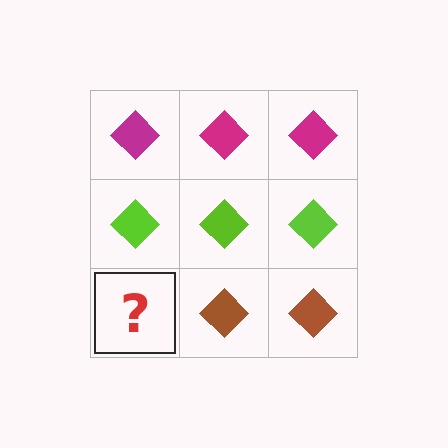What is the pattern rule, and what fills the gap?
The rule is that each row has a consistent color. The gap should be filled with a brown diamond.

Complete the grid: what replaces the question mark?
The question mark should be replaced with a brown diamond.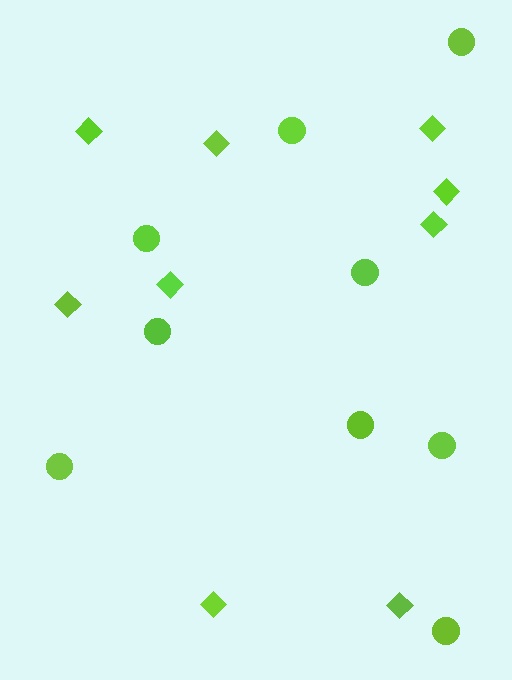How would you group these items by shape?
There are 2 groups: one group of circles (9) and one group of diamonds (9).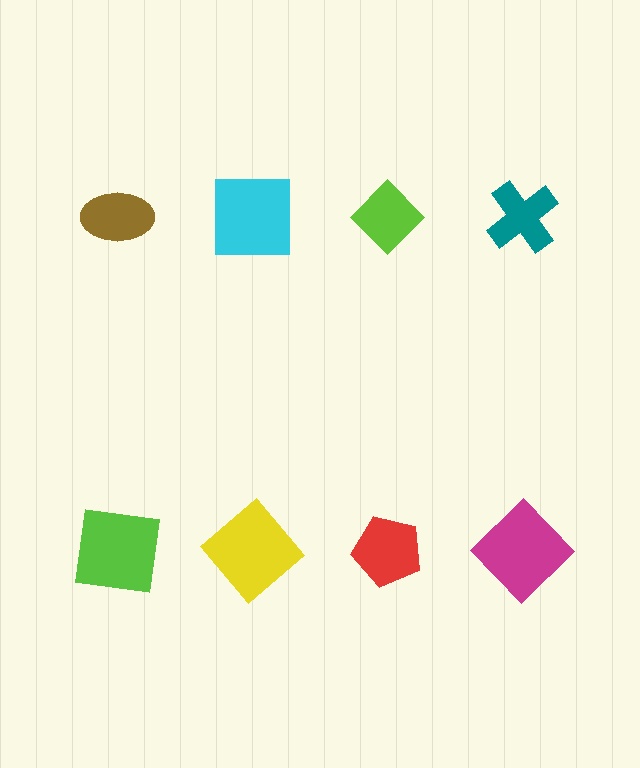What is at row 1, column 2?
A cyan square.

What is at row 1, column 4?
A teal cross.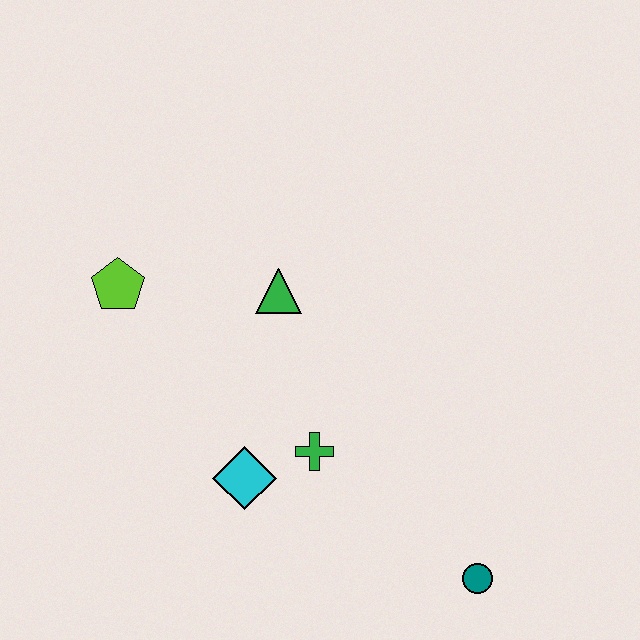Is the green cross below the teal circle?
No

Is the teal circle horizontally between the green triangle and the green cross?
No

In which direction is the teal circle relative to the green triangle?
The teal circle is below the green triangle.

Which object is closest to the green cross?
The cyan diamond is closest to the green cross.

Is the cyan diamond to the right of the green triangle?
No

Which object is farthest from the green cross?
The lime pentagon is farthest from the green cross.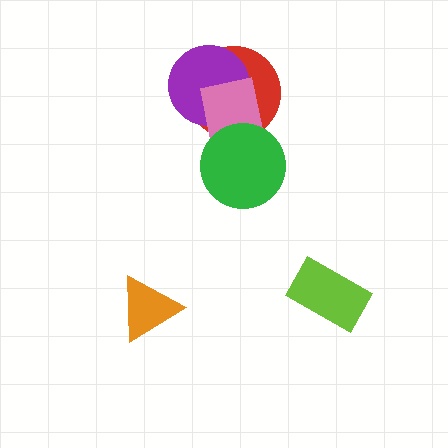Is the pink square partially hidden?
Yes, it is partially covered by another shape.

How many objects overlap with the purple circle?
2 objects overlap with the purple circle.